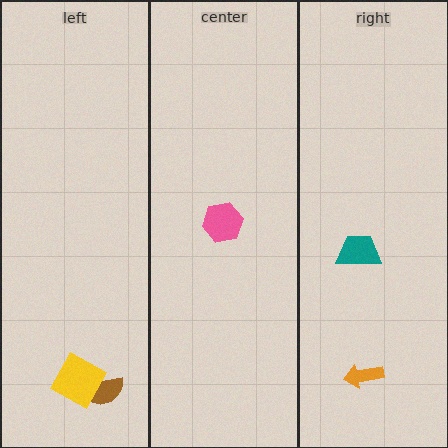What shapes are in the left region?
The brown semicircle, the yellow square.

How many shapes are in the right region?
2.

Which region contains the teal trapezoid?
The right region.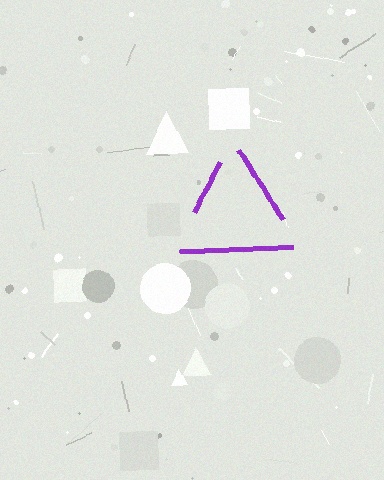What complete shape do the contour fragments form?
The contour fragments form a triangle.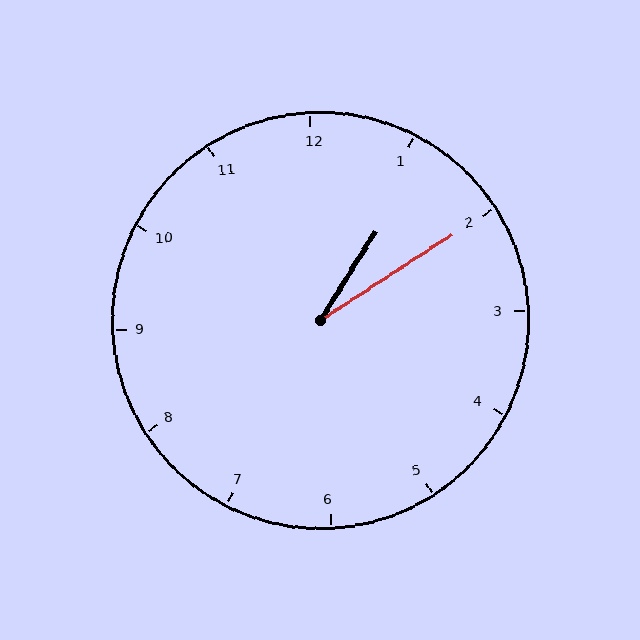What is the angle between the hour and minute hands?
Approximately 25 degrees.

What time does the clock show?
1:10.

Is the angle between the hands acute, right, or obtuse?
It is acute.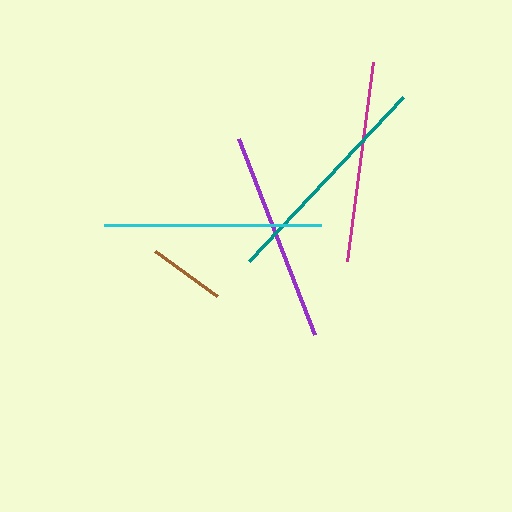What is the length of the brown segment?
The brown segment is approximately 76 pixels long.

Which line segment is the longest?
The teal line is the longest at approximately 225 pixels.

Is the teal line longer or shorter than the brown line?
The teal line is longer than the brown line.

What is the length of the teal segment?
The teal segment is approximately 225 pixels long.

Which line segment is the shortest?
The brown line is the shortest at approximately 76 pixels.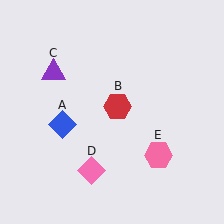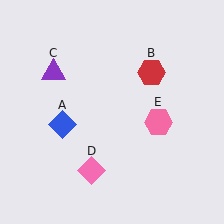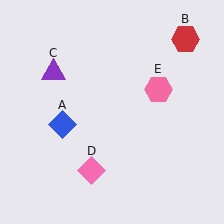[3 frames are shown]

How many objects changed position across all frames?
2 objects changed position: red hexagon (object B), pink hexagon (object E).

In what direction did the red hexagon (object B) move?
The red hexagon (object B) moved up and to the right.